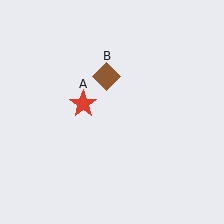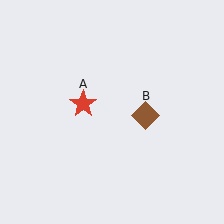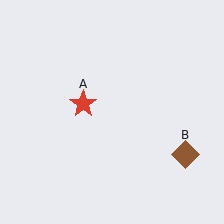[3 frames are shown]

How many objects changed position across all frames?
1 object changed position: brown diamond (object B).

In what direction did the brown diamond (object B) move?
The brown diamond (object B) moved down and to the right.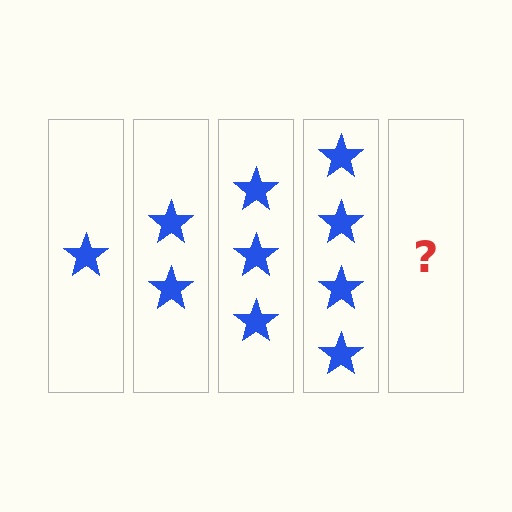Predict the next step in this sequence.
The next step is 5 stars.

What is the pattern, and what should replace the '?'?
The pattern is that each step adds one more star. The '?' should be 5 stars.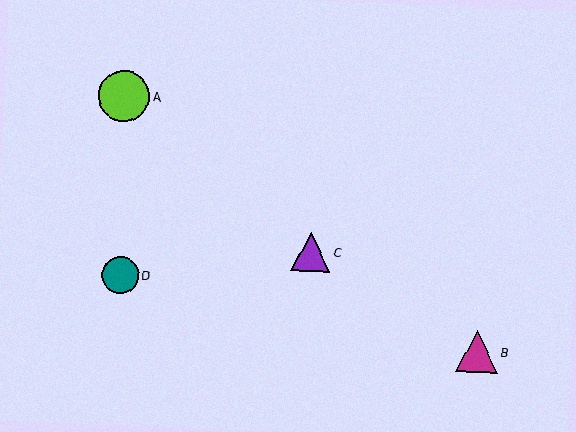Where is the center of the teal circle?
The center of the teal circle is at (120, 275).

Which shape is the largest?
The lime circle (labeled A) is the largest.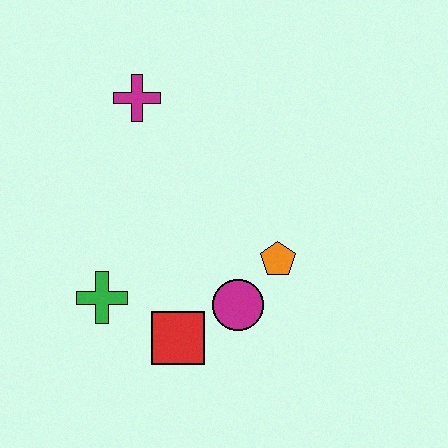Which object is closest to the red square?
The magenta circle is closest to the red square.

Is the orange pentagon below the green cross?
No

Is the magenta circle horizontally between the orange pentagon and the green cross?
Yes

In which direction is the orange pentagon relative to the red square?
The orange pentagon is to the right of the red square.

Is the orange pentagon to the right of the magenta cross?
Yes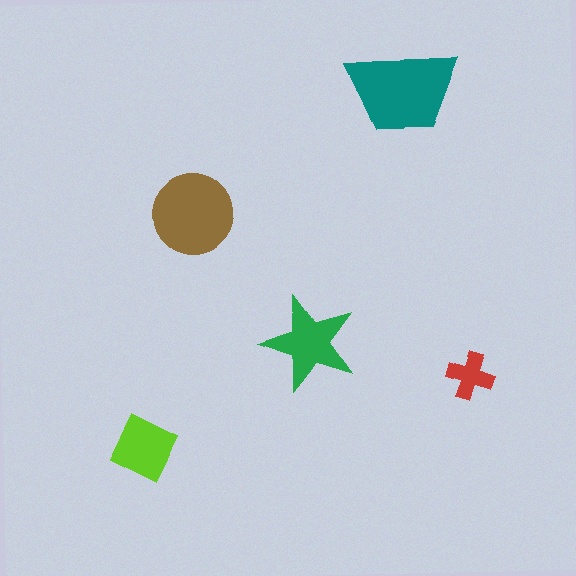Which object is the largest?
The teal trapezoid.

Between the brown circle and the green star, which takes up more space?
The brown circle.